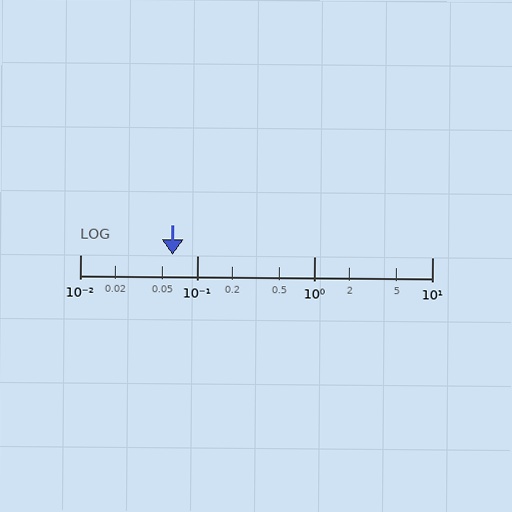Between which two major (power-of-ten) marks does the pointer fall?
The pointer is between 0.01 and 0.1.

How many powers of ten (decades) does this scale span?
The scale spans 3 decades, from 0.01 to 10.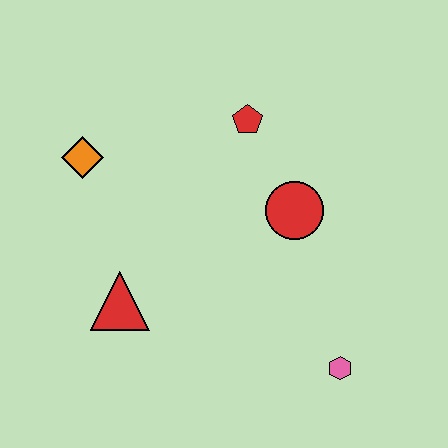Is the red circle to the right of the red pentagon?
Yes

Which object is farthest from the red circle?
The orange diamond is farthest from the red circle.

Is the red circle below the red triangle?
No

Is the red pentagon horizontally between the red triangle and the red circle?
Yes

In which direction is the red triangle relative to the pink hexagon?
The red triangle is to the left of the pink hexagon.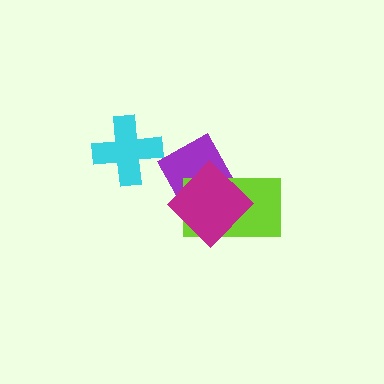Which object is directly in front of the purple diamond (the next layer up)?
The lime rectangle is directly in front of the purple diamond.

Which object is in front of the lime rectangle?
The magenta diamond is in front of the lime rectangle.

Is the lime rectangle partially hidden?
Yes, it is partially covered by another shape.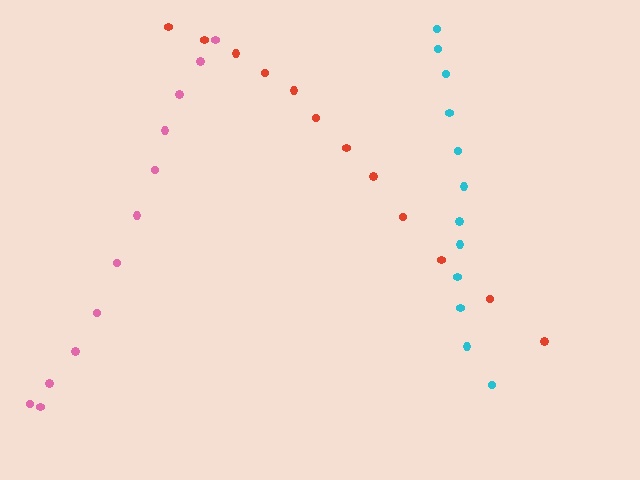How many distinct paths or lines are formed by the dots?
There are 3 distinct paths.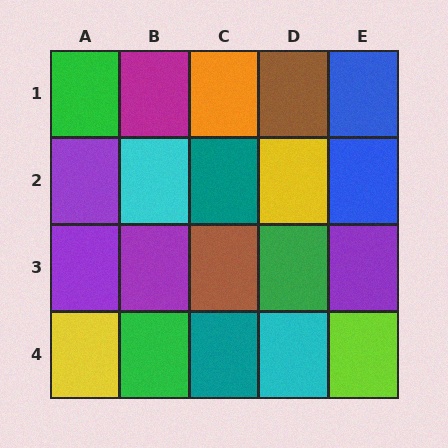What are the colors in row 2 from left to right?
Purple, cyan, teal, yellow, blue.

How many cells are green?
3 cells are green.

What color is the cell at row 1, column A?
Green.